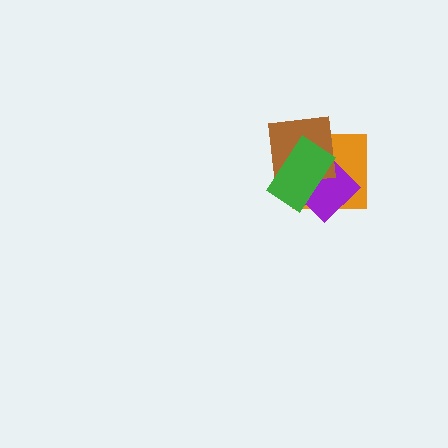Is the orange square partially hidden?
Yes, it is partially covered by another shape.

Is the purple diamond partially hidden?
Yes, it is partially covered by another shape.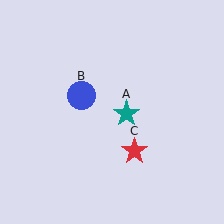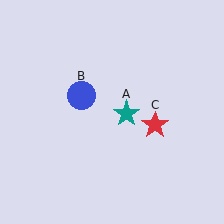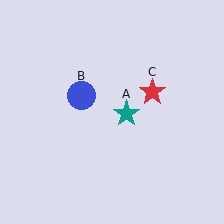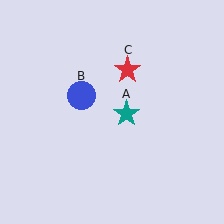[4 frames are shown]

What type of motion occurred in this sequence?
The red star (object C) rotated counterclockwise around the center of the scene.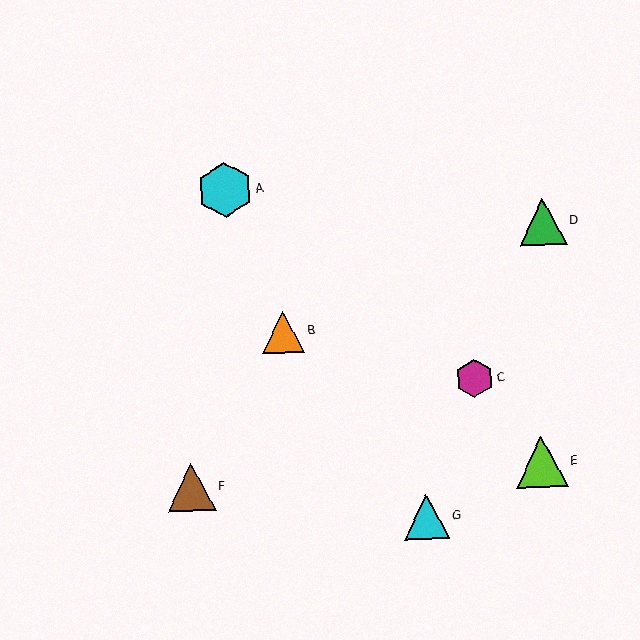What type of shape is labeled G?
Shape G is a cyan triangle.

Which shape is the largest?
The cyan hexagon (labeled A) is the largest.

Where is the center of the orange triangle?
The center of the orange triangle is at (283, 332).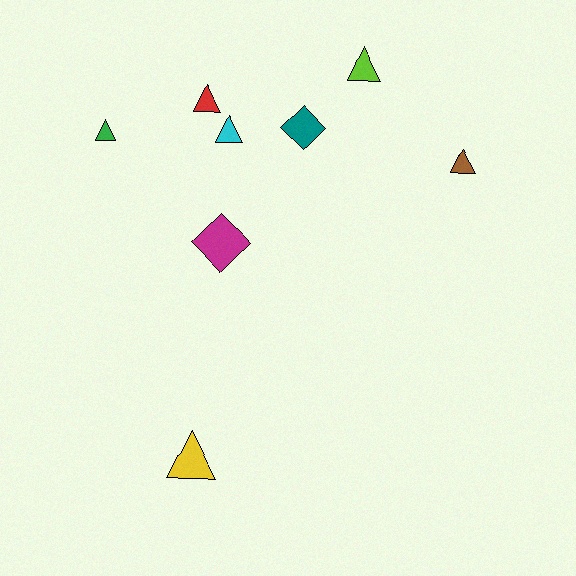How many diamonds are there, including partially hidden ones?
There are 2 diamonds.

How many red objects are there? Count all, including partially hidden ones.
There is 1 red object.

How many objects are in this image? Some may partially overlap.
There are 8 objects.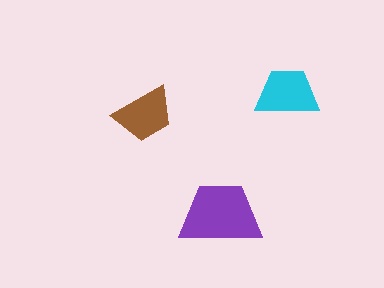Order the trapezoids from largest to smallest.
the purple one, the cyan one, the brown one.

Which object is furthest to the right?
The cyan trapezoid is rightmost.